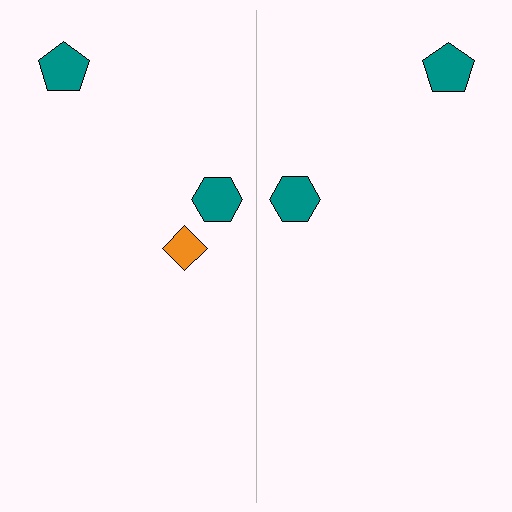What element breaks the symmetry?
A orange diamond is missing from the right side.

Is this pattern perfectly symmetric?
No, the pattern is not perfectly symmetric. A orange diamond is missing from the right side.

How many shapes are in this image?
There are 5 shapes in this image.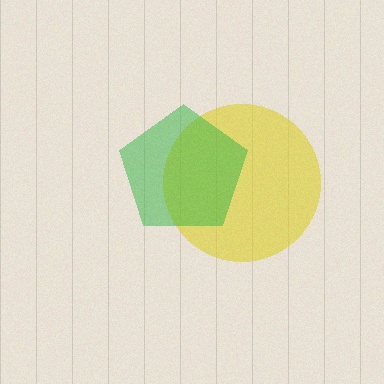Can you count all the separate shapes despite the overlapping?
Yes, there are 2 separate shapes.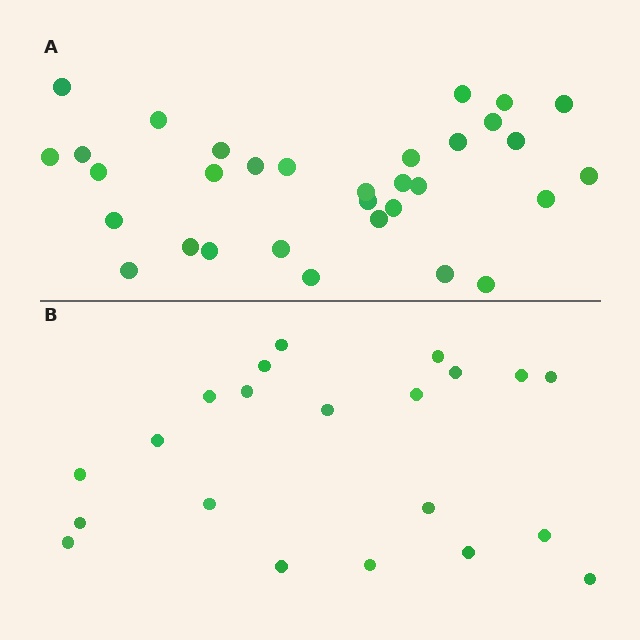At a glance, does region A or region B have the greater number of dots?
Region A (the top region) has more dots.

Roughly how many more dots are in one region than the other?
Region A has roughly 12 or so more dots than region B.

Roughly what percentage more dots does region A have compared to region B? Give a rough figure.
About 50% more.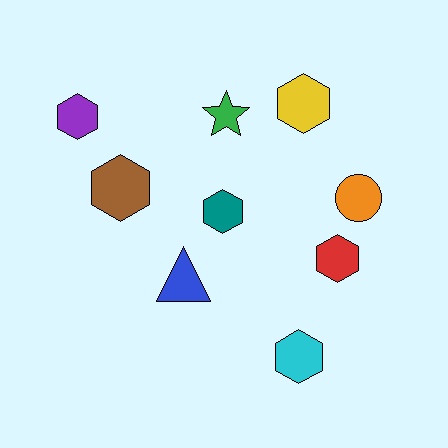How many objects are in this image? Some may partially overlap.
There are 9 objects.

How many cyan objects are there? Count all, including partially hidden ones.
There is 1 cyan object.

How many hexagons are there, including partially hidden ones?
There are 6 hexagons.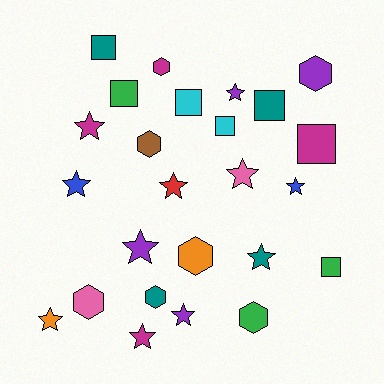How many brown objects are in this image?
There is 1 brown object.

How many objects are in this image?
There are 25 objects.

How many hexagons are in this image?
There are 7 hexagons.